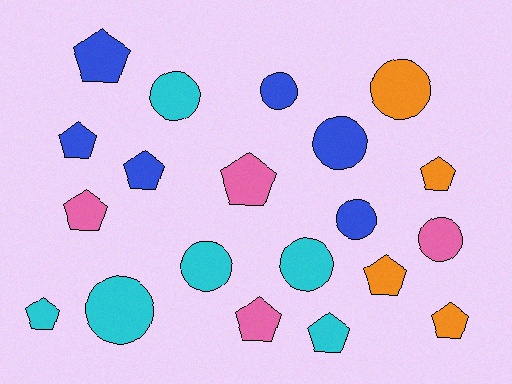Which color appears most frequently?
Cyan, with 6 objects.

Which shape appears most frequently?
Pentagon, with 11 objects.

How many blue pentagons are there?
There are 3 blue pentagons.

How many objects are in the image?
There are 20 objects.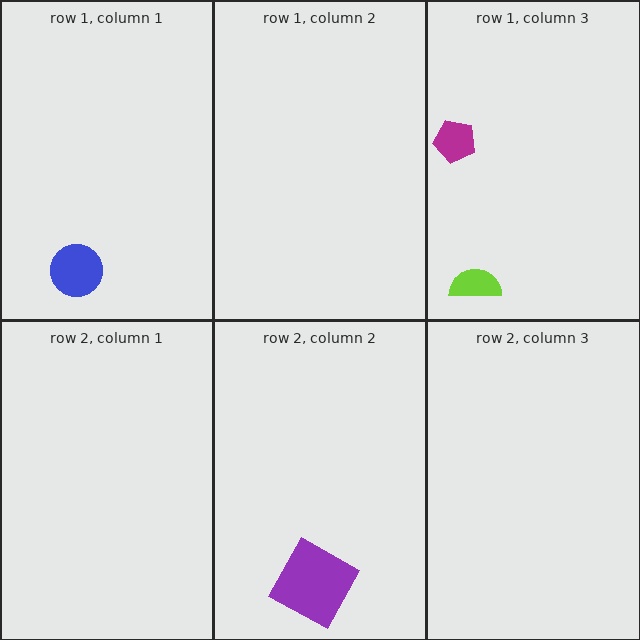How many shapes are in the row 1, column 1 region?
1.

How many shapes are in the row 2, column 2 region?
1.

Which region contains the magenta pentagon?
The row 1, column 3 region.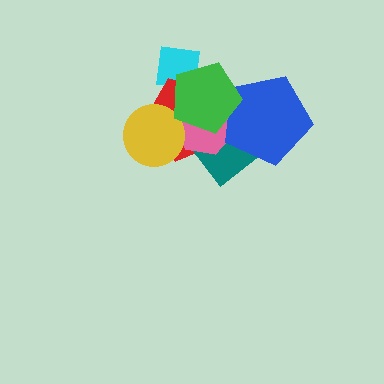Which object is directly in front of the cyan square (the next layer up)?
The red pentagon is directly in front of the cyan square.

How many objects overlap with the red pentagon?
6 objects overlap with the red pentagon.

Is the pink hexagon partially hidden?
Yes, it is partially covered by another shape.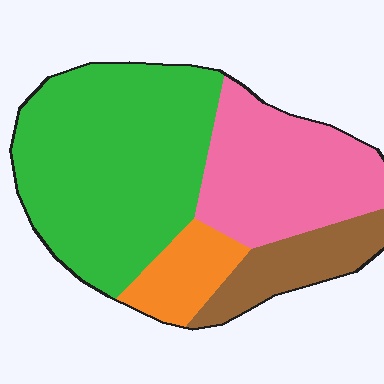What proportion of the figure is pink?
Pink takes up between a sixth and a third of the figure.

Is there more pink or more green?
Green.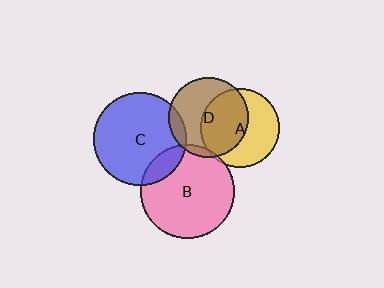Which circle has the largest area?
Circle B (pink).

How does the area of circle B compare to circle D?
Approximately 1.4 times.